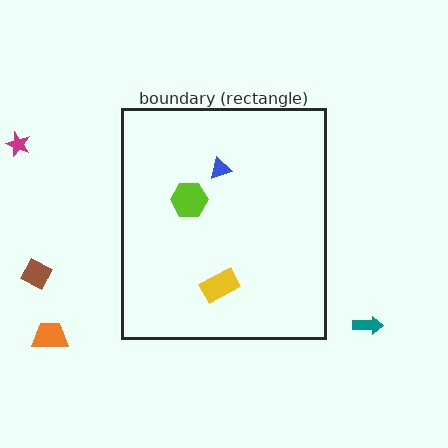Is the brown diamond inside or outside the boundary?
Outside.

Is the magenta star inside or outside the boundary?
Outside.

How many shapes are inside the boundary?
3 inside, 4 outside.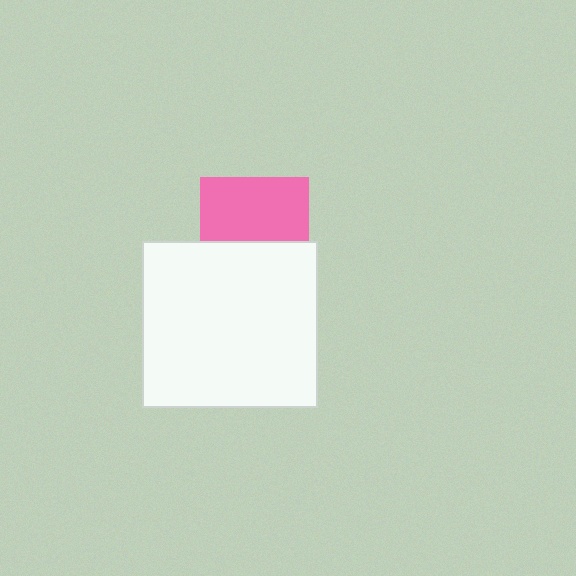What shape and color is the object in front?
The object in front is a white rectangle.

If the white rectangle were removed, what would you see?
You would see the complete pink square.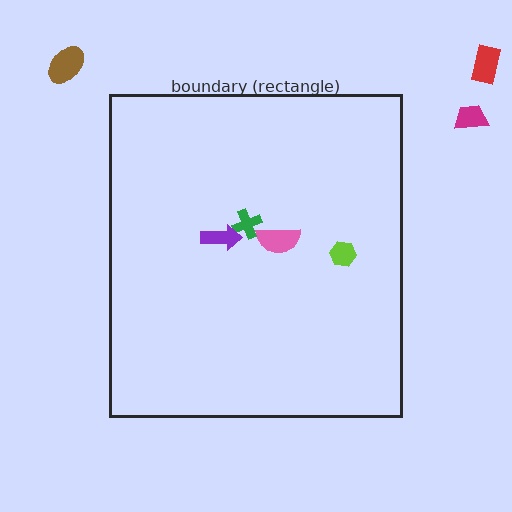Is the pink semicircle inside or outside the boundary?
Inside.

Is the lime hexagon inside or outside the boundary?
Inside.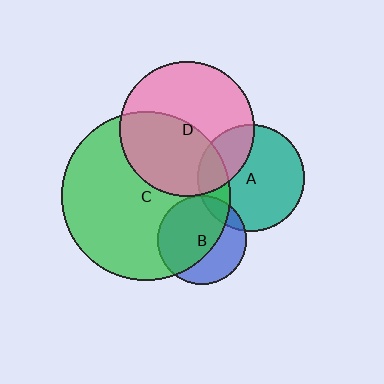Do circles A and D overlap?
Yes.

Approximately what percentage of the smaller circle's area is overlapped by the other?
Approximately 30%.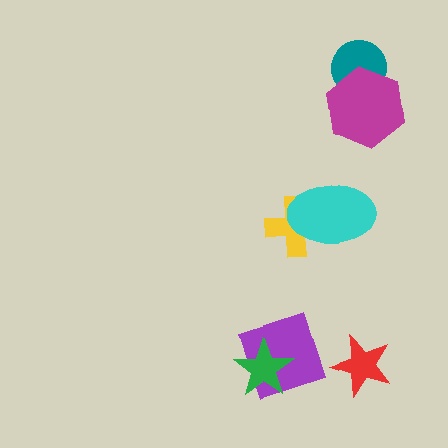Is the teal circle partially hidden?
Yes, it is partially covered by another shape.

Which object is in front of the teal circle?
The magenta hexagon is in front of the teal circle.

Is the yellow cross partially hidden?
Yes, it is partially covered by another shape.